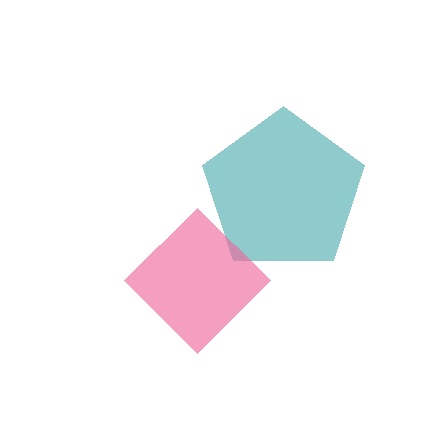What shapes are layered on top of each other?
The layered shapes are: a teal pentagon, a pink diamond.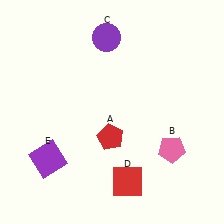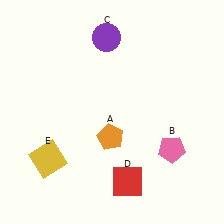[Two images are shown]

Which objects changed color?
A changed from red to orange. E changed from purple to yellow.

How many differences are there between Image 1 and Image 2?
There are 2 differences between the two images.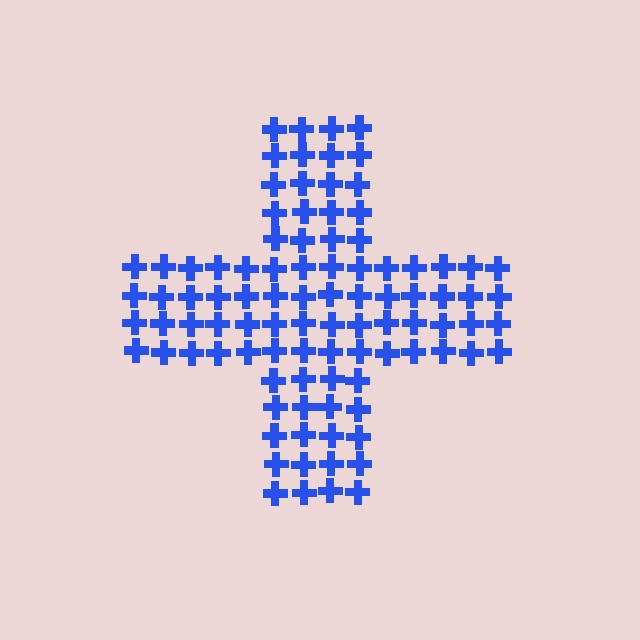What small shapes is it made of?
It is made of small crosses.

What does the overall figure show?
The overall figure shows a cross.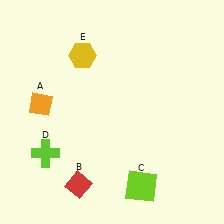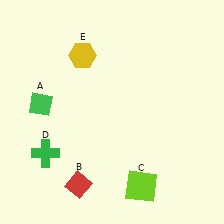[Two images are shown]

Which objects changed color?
A changed from orange to green. D changed from lime to green.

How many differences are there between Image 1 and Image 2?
There are 2 differences between the two images.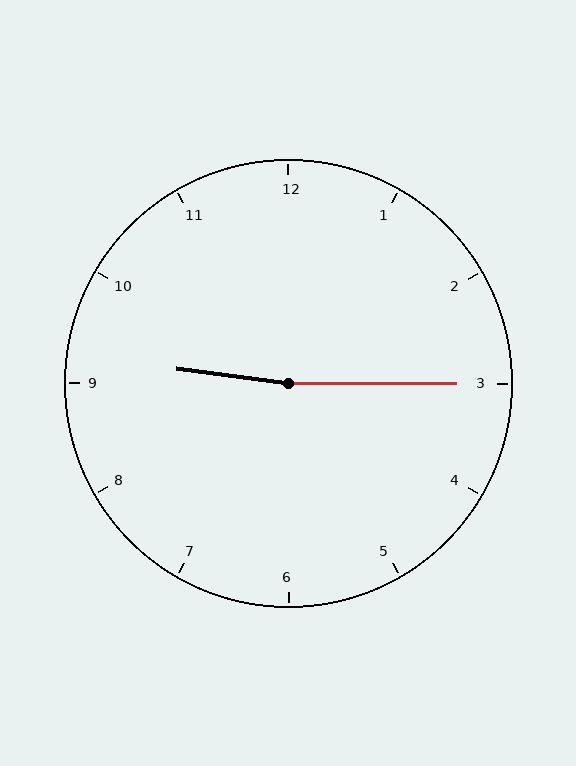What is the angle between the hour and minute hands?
Approximately 172 degrees.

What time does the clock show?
9:15.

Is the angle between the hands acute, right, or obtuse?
It is obtuse.